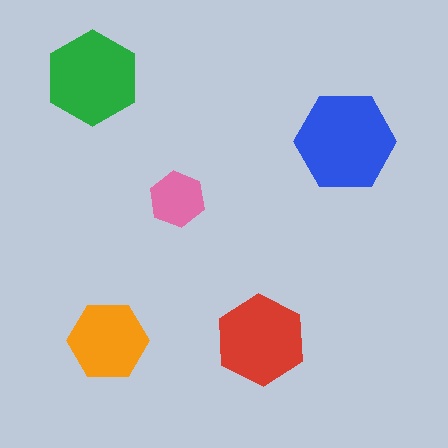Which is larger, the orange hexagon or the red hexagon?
The red one.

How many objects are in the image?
There are 5 objects in the image.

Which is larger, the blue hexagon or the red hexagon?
The blue one.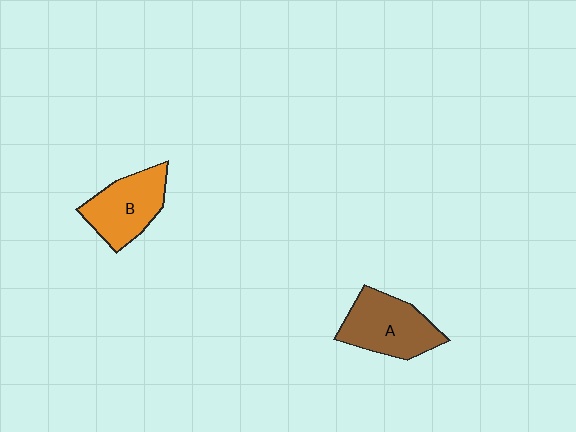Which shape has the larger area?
Shape A (brown).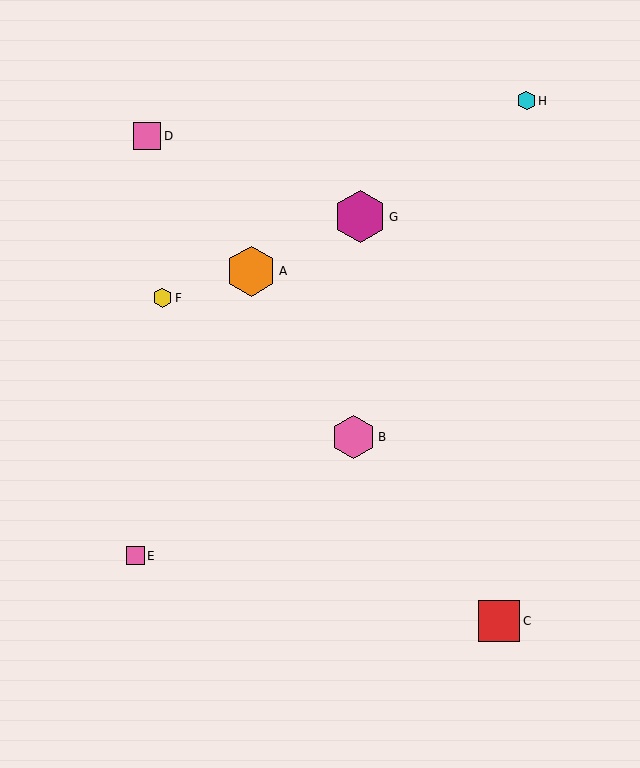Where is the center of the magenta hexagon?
The center of the magenta hexagon is at (360, 217).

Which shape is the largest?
The magenta hexagon (labeled G) is the largest.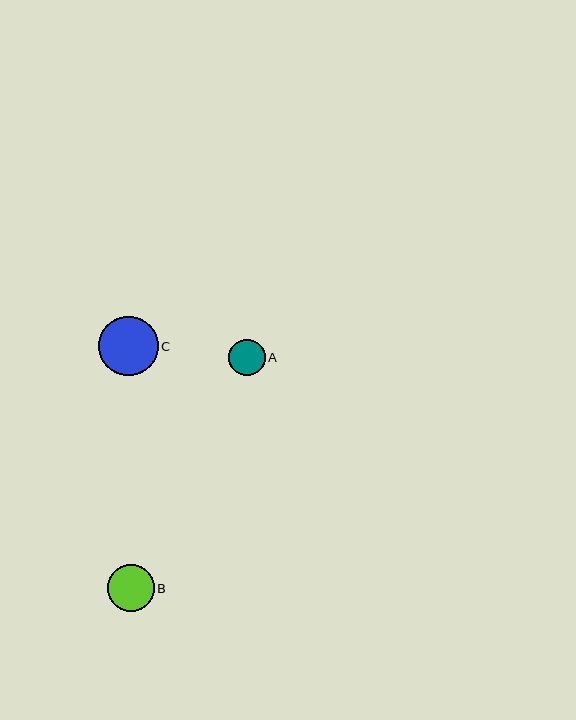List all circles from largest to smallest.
From largest to smallest: C, B, A.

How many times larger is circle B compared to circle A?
Circle B is approximately 1.3 times the size of circle A.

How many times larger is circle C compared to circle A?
Circle C is approximately 1.6 times the size of circle A.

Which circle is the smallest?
Circle A is the smallest with a size of approximately 36 pixels.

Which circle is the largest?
Circle C is the largest with a size of approximately 59 pixels.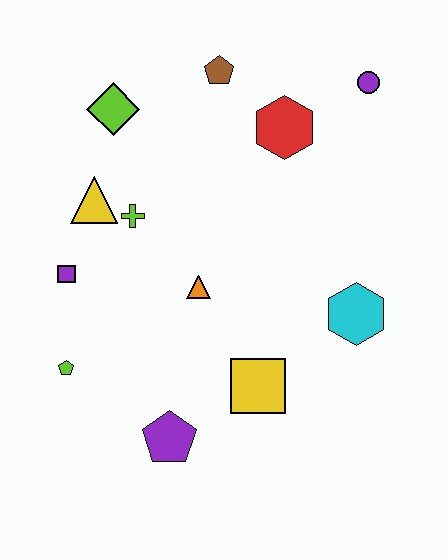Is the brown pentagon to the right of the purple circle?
No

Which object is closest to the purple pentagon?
The yellow square is closest to the purple pentagon.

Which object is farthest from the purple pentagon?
The purple circle is farthest from the purple pentagon.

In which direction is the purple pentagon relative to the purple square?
The purple pentagon is below the purple square.